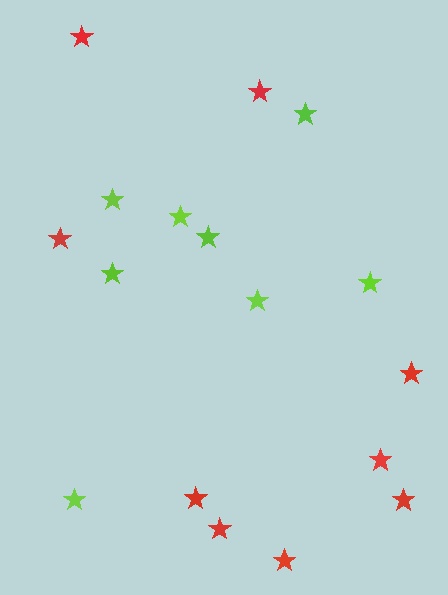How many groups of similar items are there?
There are 2 groups: one group of red stars (9) and one group of lime stars (8).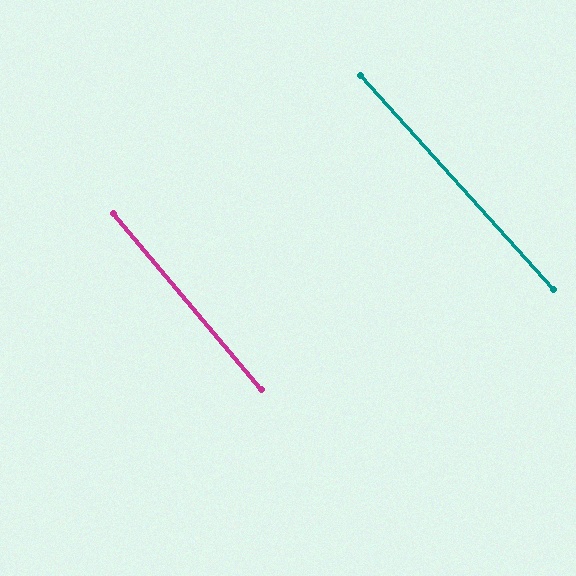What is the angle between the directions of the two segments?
Approximately 2 degrees.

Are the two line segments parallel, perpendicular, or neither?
Parallel — their directions differ by only 1.8°.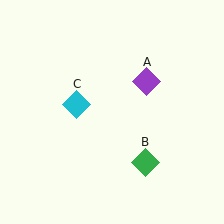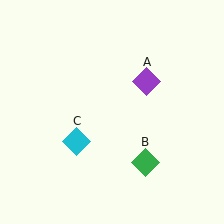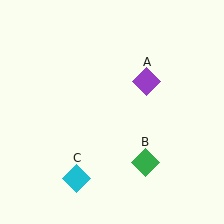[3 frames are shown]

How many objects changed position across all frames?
1 object changed position: cyan diamond (object C).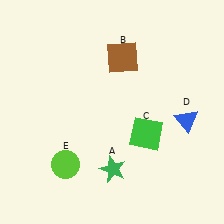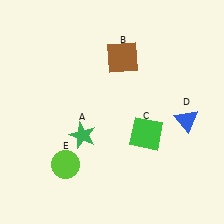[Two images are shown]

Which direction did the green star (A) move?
The green star (A) moved up.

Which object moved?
The green star (A) moved up.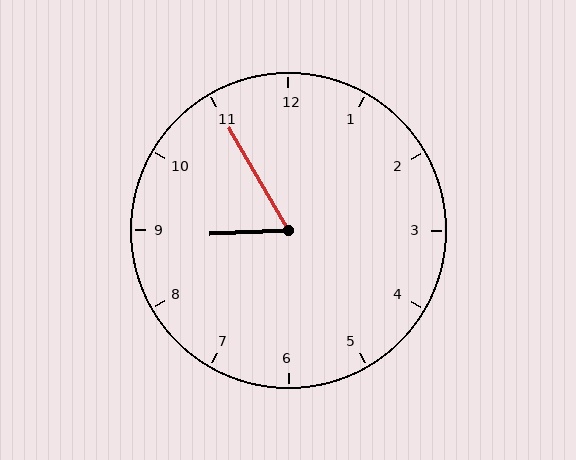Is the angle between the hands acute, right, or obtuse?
It is acute.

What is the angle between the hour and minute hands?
Approximately 62 degrees.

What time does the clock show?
8:55.